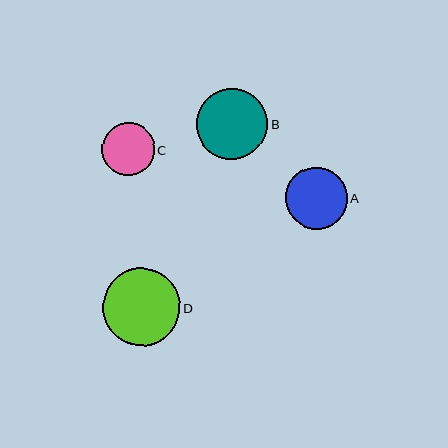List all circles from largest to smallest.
From largest to smallest: D, B, A, C.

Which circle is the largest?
Circle D is the largest with a size of approximately 77 pixels.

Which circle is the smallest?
Circle C is the smallest with a size of approximately 53 pixels.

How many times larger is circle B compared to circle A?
Circle B is approximately 1.2 times the size of circle A.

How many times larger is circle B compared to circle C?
Circle B is approximately 1.4 times the size of circle C.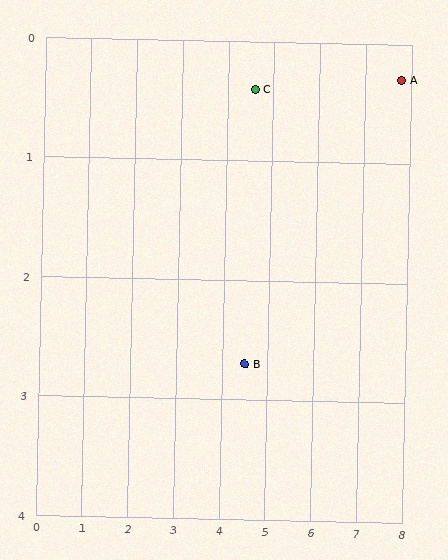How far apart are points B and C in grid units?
Points B and C are about 2.3 grid units apart.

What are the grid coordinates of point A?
Point A is at approximately (7.8, 0.3).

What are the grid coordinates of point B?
Point B is at approximately (4.5, 2.7).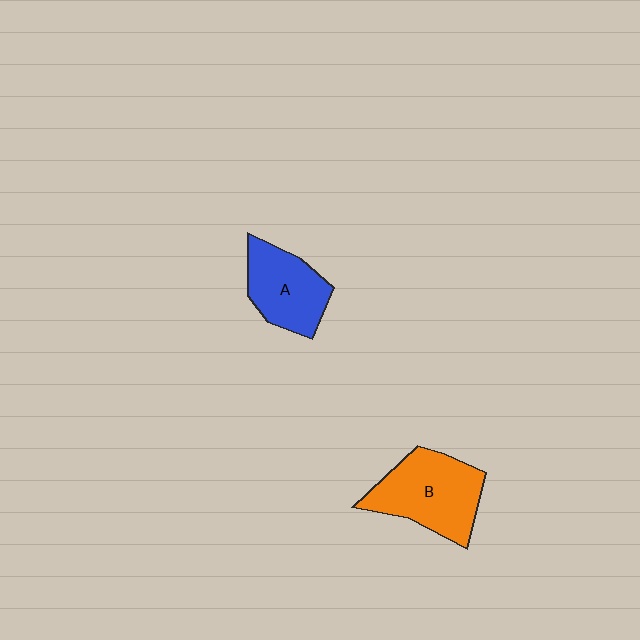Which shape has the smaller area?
Shape A (blue).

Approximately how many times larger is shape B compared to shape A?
Approximately 1.3 times.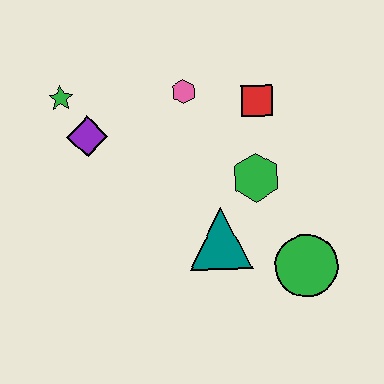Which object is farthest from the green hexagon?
The green star is farthest from the green hexagon.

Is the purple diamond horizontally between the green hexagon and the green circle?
No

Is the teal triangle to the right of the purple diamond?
Yes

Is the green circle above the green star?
No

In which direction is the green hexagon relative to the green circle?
The green hexagon is above the green circle.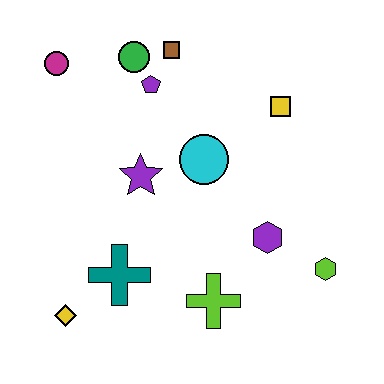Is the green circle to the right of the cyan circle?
No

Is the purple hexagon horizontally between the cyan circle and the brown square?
No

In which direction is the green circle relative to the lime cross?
The green circle is above the lime cross.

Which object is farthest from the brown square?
The yellow diamond is farthest from the brown square.